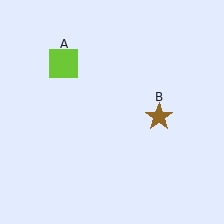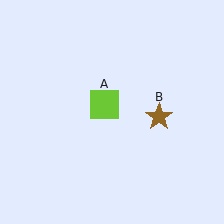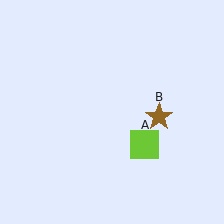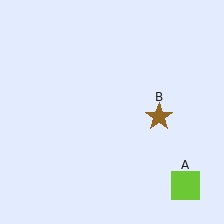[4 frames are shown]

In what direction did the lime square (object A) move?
The lime square (object A) moved down and to the right.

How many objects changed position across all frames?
1 object changed position: lime square (object A).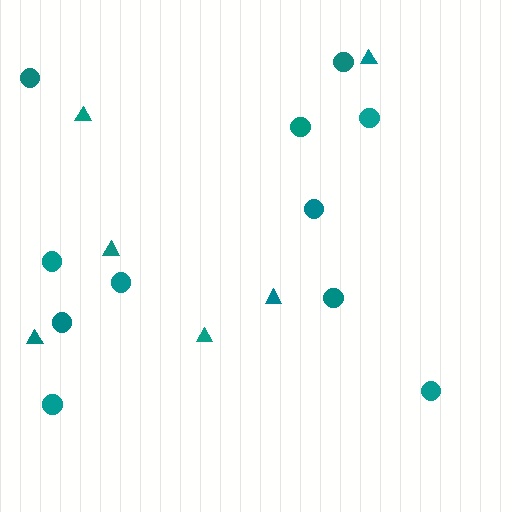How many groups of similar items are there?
There are 2 groups: one group of triangles (6) and one group of circles (11).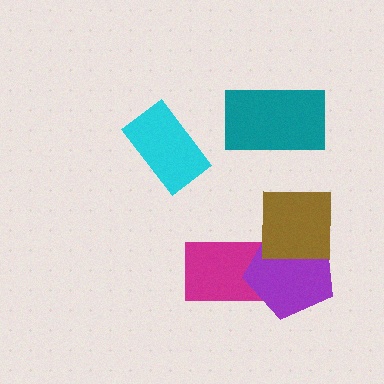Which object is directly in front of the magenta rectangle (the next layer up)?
The purple pentagon is directly in front of the magenta rectangle.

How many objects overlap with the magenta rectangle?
2 objects overlap with the magenta rectangle.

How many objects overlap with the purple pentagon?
2 objects overlap with the purple pentagon.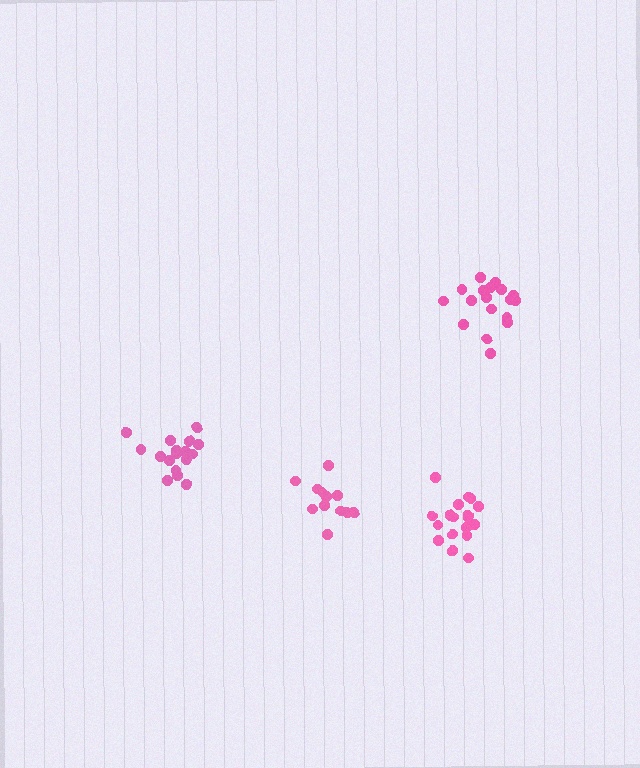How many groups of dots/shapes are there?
There are 4 groups.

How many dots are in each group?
Group 1: 18 dots, Group 2: 18 dots, Group 3: 12 dots, Group 4: 17 dots (65 total).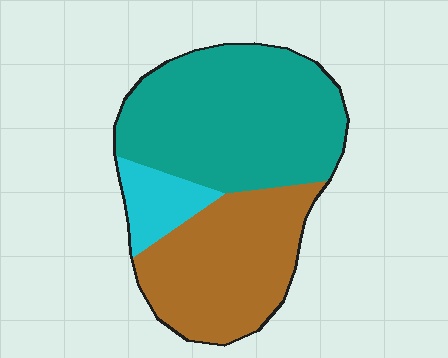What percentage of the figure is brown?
Brown takes up between a third and a half of the figure.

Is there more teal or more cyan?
Teal.